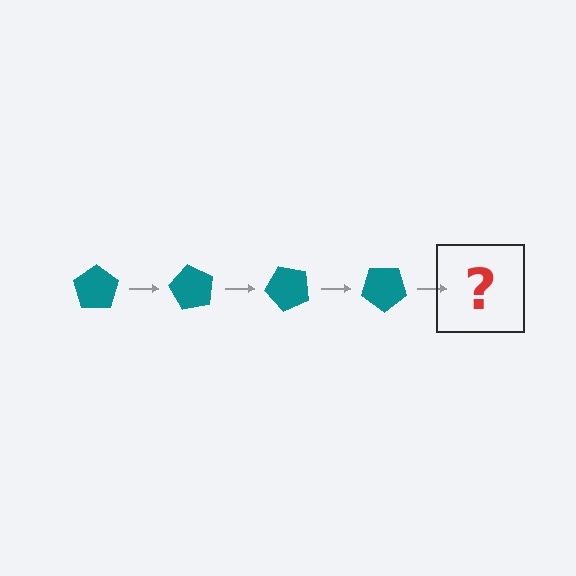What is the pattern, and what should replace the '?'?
The pattern is that the pentagon rotates 60 degrees each step. The '?' should be a teal pentagon rotated 240 degrees.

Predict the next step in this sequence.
The next step is a teal pentagon rotated 240 degrees.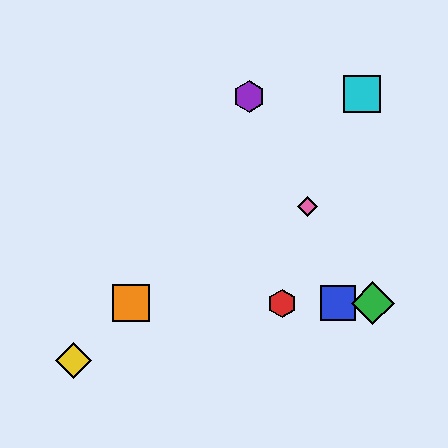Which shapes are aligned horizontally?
The red hexagon, the blue square, the green diamond, the orange square are aligned horizontally.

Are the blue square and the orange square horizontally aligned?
Yes, both are at y≈303.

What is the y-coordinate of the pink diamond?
The pink diamond is at y≈207.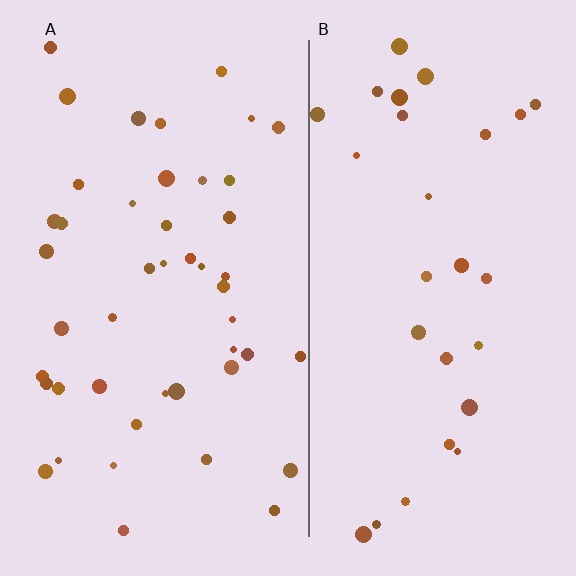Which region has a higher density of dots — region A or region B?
A (the left).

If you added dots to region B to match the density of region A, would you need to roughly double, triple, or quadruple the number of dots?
Approximately double.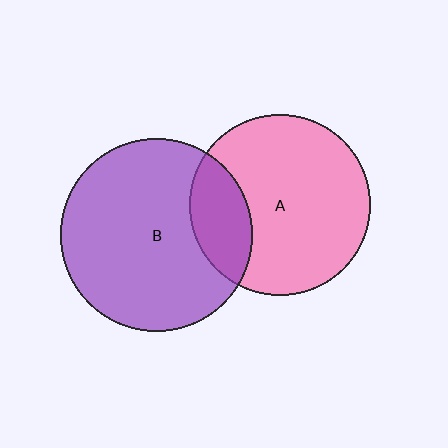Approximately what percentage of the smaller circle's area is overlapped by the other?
Approximately 20%.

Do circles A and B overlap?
Yes.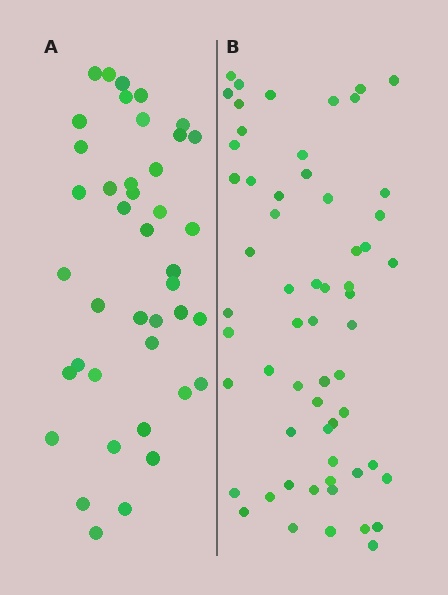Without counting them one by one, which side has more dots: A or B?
Region B (the right region) has more dots.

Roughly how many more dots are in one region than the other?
Region B has approximately 20 more dots than region A.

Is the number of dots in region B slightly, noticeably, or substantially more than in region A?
Region B has substantially more. The ratio is roughly 1.5 to 1.